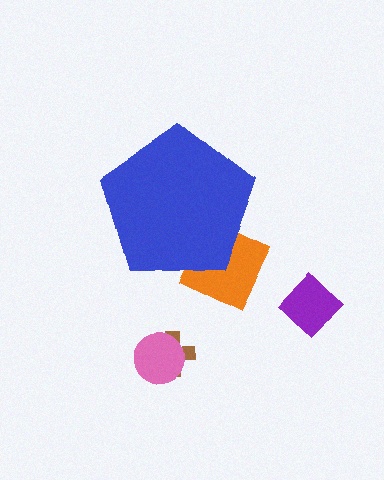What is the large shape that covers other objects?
A blue pentagon.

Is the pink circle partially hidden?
No, the pink circle is fully visible.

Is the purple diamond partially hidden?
No, the purple diamond is fully visible.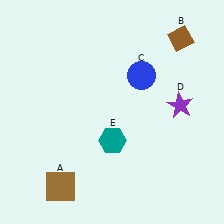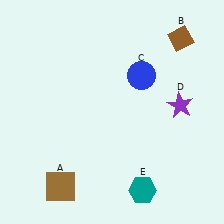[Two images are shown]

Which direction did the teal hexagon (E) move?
The teal hexagon (E) moved down.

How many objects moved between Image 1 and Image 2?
1 object moved between the two images.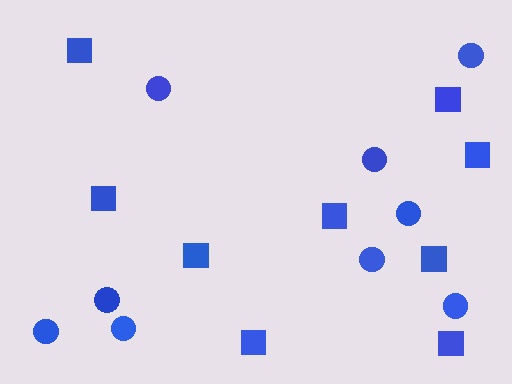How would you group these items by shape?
There are 2 groups: one group of squares (9) and one group of circles (9).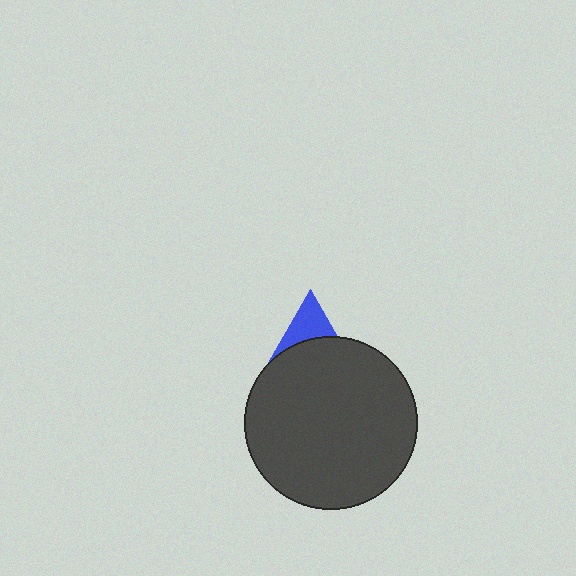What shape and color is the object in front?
The object in front is a dark gray circle.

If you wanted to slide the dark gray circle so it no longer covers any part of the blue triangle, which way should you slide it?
Slide it down — that is the most direct way to separate the two shapes.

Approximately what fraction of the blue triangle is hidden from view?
Roughly 66% of the blue triangle is hidden behind the dark gray circle.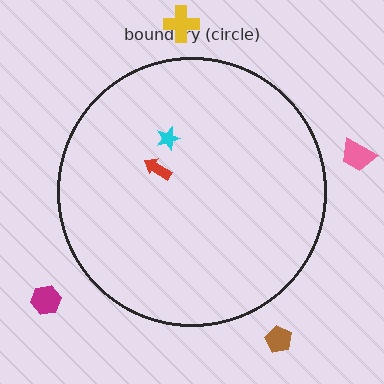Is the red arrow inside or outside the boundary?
Inside.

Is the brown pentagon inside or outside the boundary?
Outside.